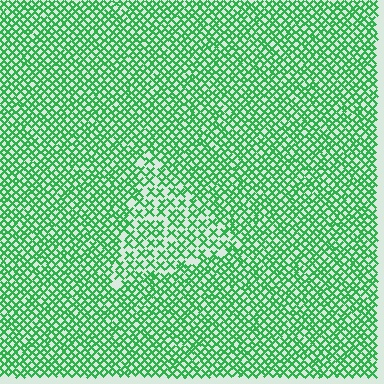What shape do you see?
I see a triangle.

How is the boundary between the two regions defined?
The boundary is defined by a change in element density (approximately 1.7x ratio). All elements are the same color, size, and shape.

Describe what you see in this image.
The image contains small green elements arranged at two different densities. A triangle-shaped region is visible where the elements are less densely packed than the surrounding area.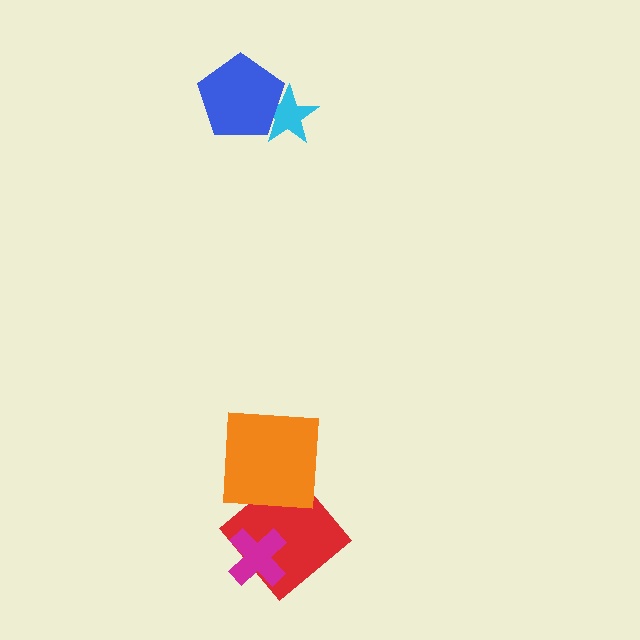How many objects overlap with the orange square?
1 object overlaps with the orange square.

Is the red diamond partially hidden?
Yes, it is partially covered by another shape.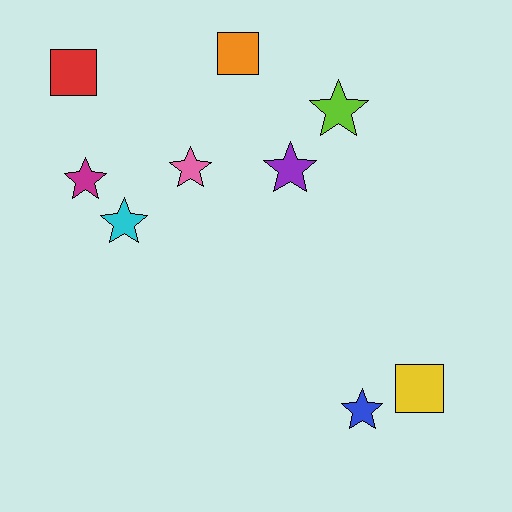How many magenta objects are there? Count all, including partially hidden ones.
There is 1 magenta object.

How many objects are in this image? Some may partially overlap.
There are 9 objects.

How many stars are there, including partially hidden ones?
There are 6 stars.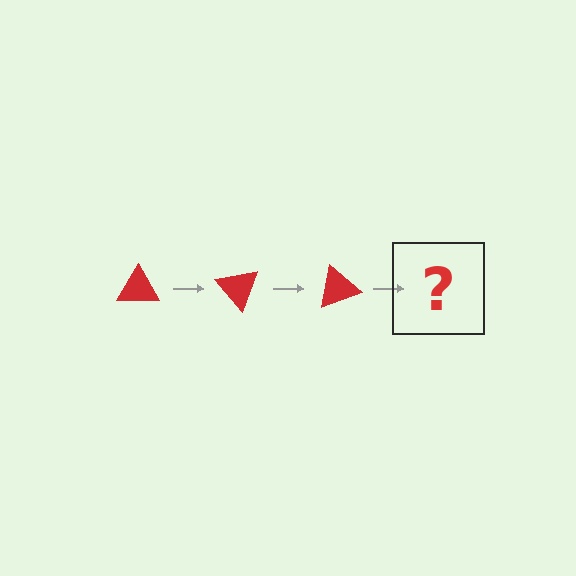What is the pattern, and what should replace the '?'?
The pattern is that the triangle rotates 50 degrees each step. The '?' should be a red triangle rotated 150 degrees.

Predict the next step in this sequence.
The next step is a red triangle rotated 150 degrees.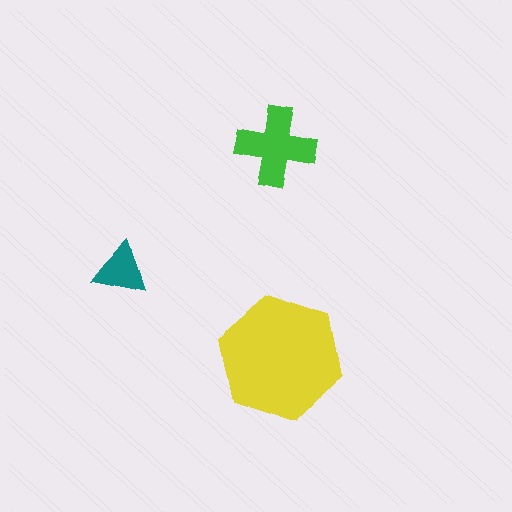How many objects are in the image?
There are 3 objects in the image.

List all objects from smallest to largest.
The teal triangle, the green cross, the yellow hexagon.